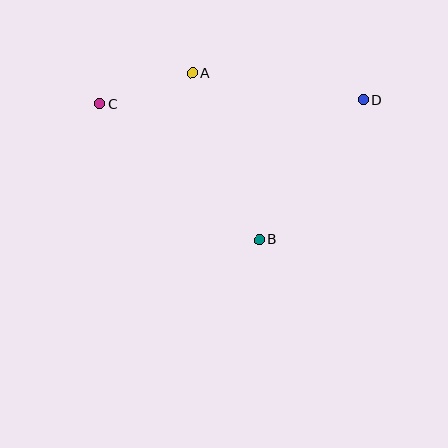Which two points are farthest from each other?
Points C and D are farthest from each other.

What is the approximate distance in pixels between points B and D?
The distance between B and D is approximately 174 pixels.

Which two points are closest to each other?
Points A and C are closest to each other.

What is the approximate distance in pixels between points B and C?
The distance between B and C is approximately 209 pixels.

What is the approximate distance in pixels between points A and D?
The distance between A and D is approximately 173 pixels.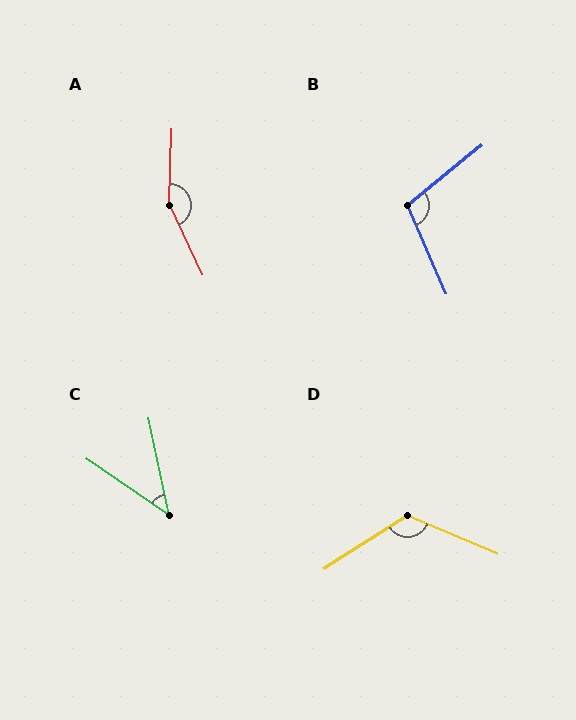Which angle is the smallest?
C, at approximately 43 degrees.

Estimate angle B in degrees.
Approximately 105 degrees.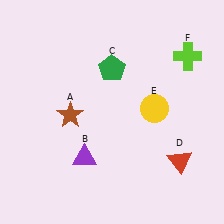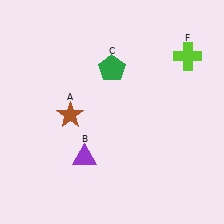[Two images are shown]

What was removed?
The red triangle (D), the yellow circle (E) were removed in Image 2.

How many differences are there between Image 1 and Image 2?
There are 2 differences between the two images.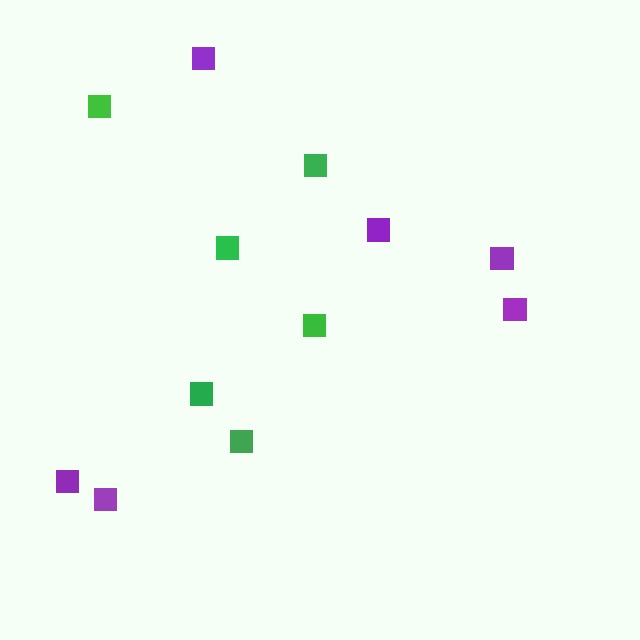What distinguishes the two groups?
There are 2 groups: one group of green squares (6) and one group of purple squares (6).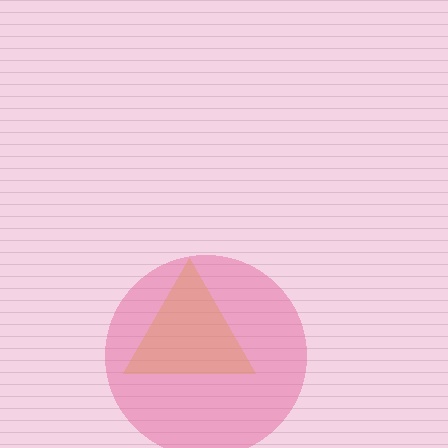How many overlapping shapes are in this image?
There are 2 overlapping shapes in the image.